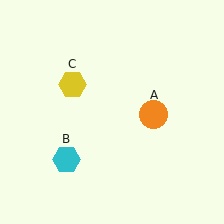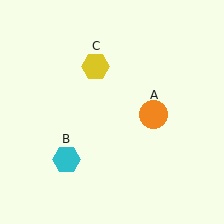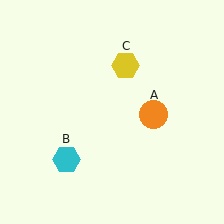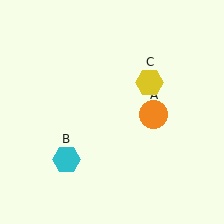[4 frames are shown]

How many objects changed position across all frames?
1 object changed position: yellow hexagon (object C).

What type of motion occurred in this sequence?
The yellow hexagon (object C) rotated clockwise around the center of the scene.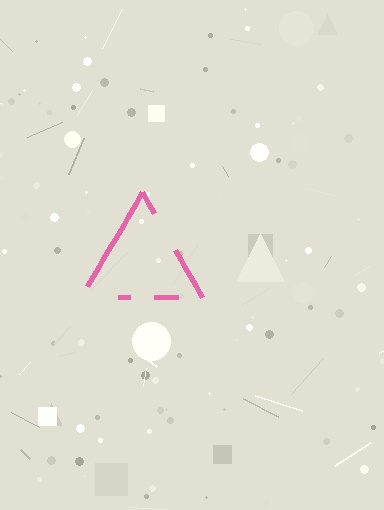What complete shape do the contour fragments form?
The contour fragments form a triangle.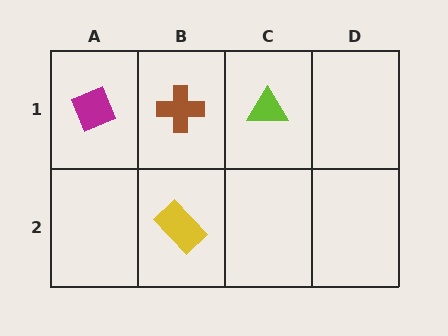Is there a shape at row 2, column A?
No, that cell is empty.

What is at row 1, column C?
A lime triangle.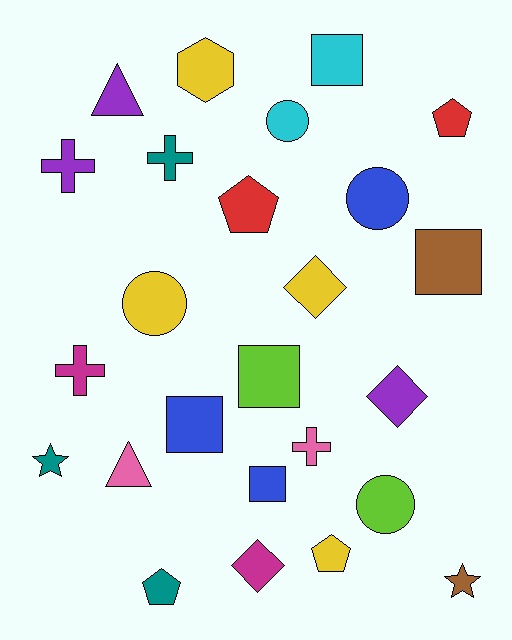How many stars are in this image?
There are 2 stars.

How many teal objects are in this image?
There are 3 teal objects.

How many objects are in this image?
There are 25 objects.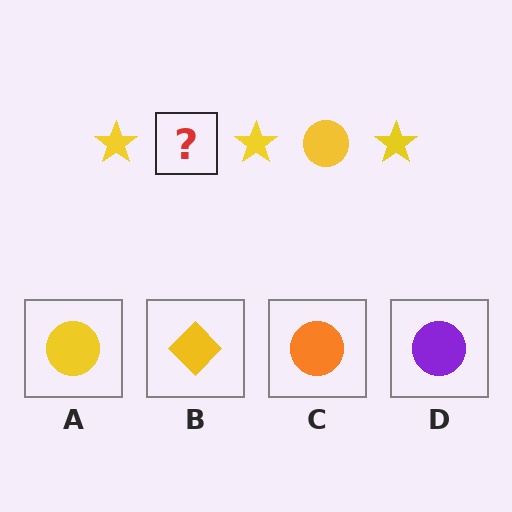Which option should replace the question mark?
Option A.